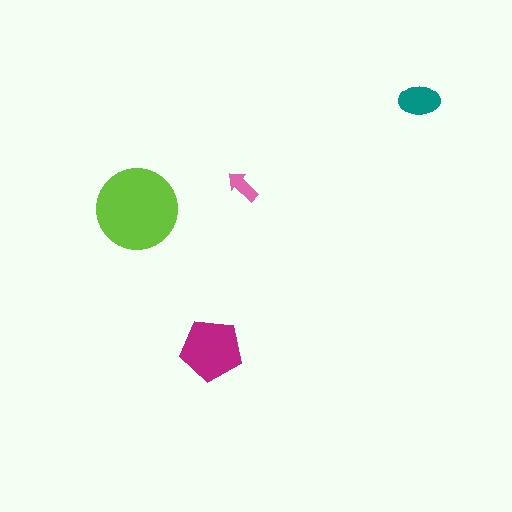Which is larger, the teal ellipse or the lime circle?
The lime circle.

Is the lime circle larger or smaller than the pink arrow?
Larger.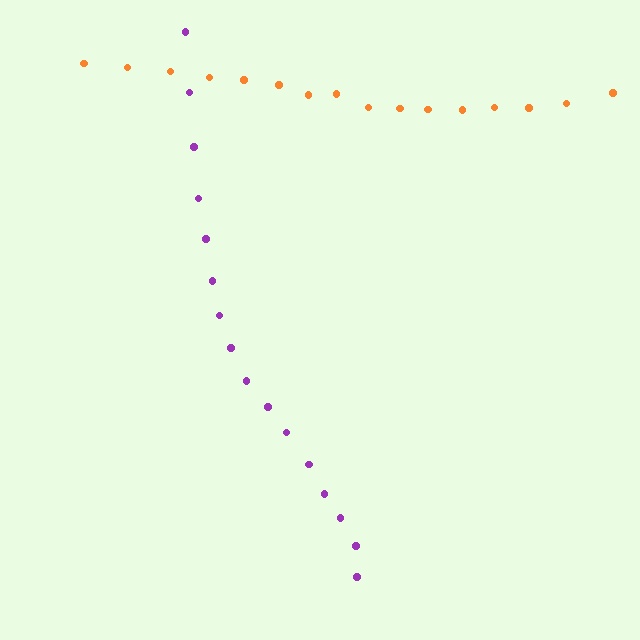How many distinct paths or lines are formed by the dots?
There are 2 distinct paths.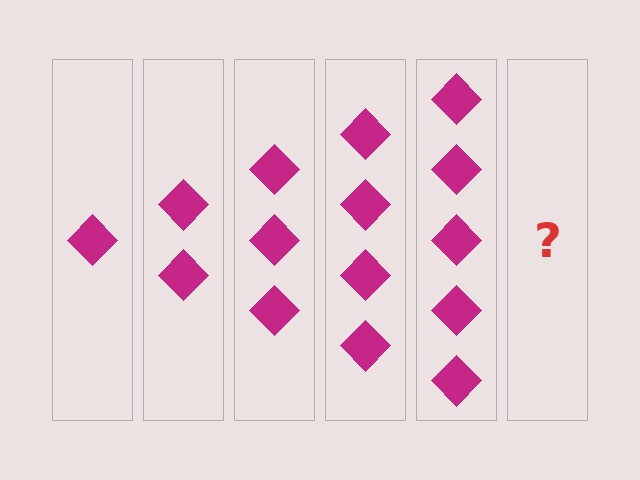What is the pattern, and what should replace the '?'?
The pattern is that each step adds one more diamond. The '?' should be 6 diamonds.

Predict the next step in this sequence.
The next step is 6 diamonds.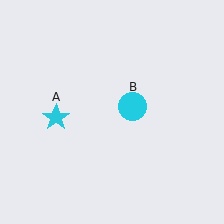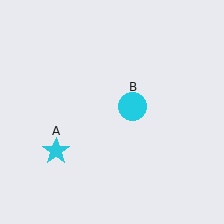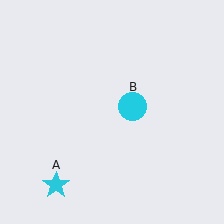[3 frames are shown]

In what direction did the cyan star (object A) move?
The cyan star (object A) moved down.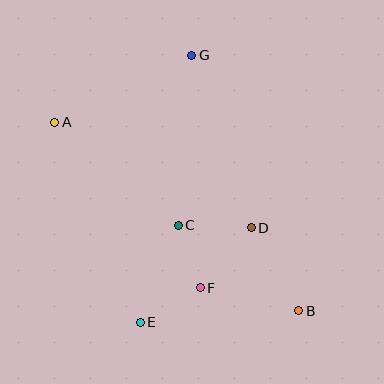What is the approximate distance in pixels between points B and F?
The distance between B and F is approximately 101 pixels.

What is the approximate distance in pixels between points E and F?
The distance between E and F is approximately 69 pixels.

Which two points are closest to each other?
Points C and F are closest to each other.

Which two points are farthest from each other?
Points A and B are farthest from each other.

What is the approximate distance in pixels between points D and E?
The distance between D and E is approximately 146 pixels.